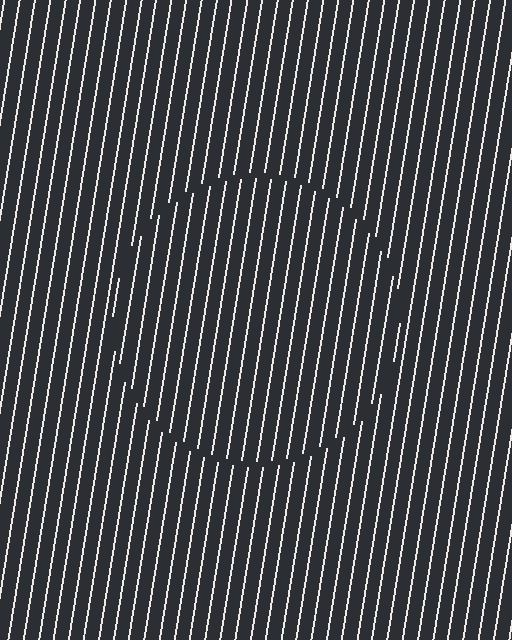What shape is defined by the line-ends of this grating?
An illusory circle. The interior of the shape contains the same grating, shifted by half a period — the contour is defined by the phase discontinuity where line-ends from the inner and outer gratings abut.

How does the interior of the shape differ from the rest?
The interior of the shape contains the same grating, shifted by half a period — the contour is defined by the phase discontinuity where line-ends from the inner and outer gratings abut.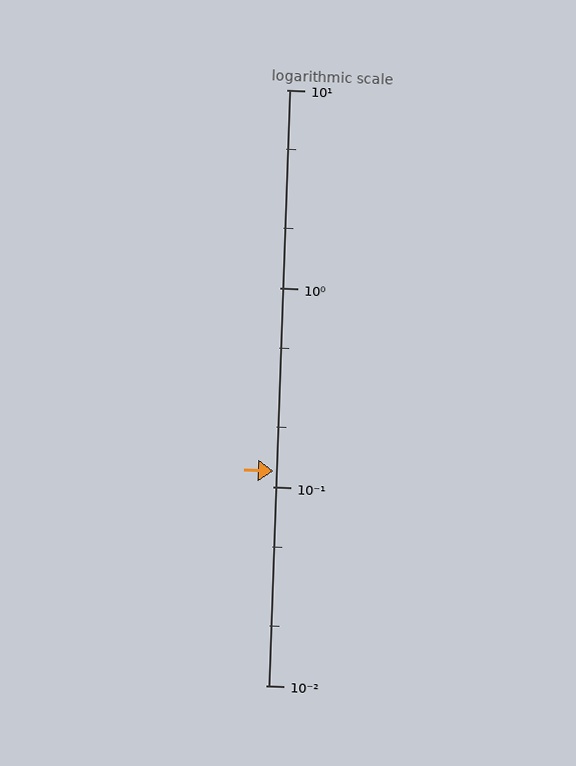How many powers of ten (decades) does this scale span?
The scale spans 3 decades, from 0.01 to 10.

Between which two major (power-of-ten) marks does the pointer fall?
The pointer is between 0.1 and 1.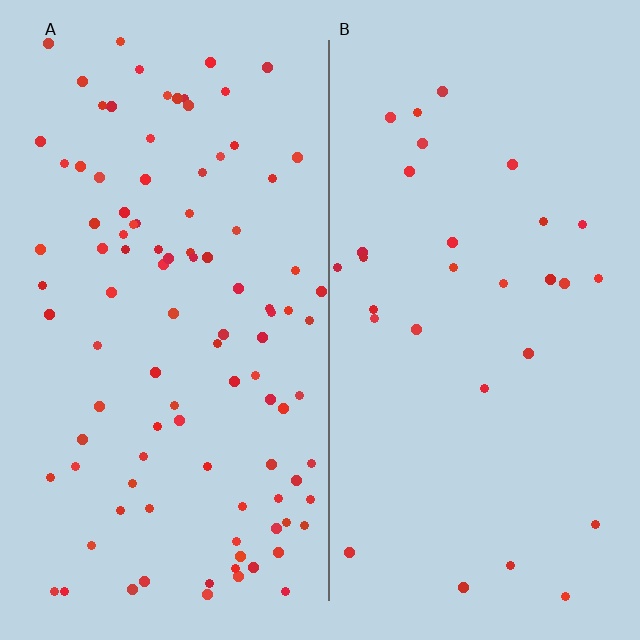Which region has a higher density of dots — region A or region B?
A (the left).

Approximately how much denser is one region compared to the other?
Approximately 3.3× — region A over region B.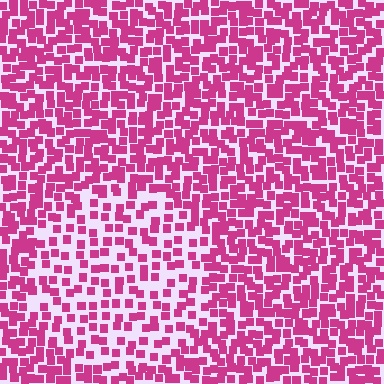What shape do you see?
I see a circle.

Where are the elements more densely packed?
The elements are more densely packed outside the circle boundary.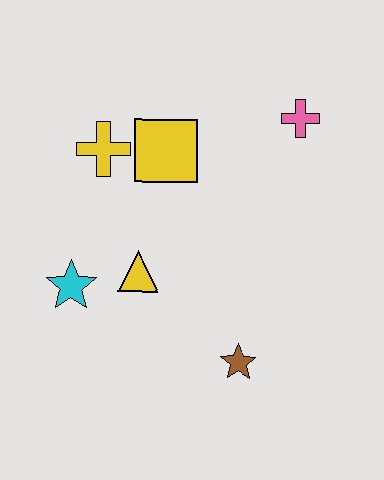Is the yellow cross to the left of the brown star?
Yes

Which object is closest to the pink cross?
The yellow square is closest to the pink cross.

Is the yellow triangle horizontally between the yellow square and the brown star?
No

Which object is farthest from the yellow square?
The brown star is farthest from the yellow square.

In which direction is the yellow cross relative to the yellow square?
The yellow cross is to the left of the yellow square.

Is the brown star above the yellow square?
No